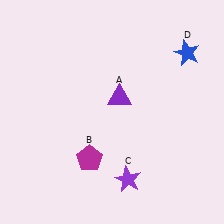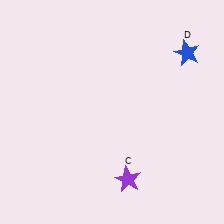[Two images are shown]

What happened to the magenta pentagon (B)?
The magenta pentagon (B) was removed in Image 2. It was in the bottom-left area of Image 1.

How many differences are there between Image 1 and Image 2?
There are 2 differences between the two images.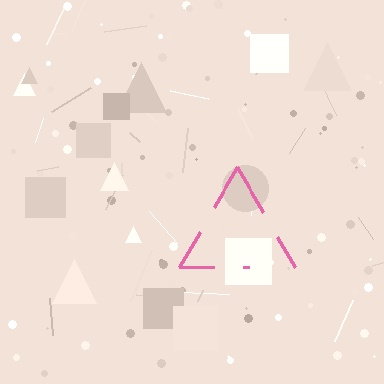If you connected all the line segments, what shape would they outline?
They would outline a triangle.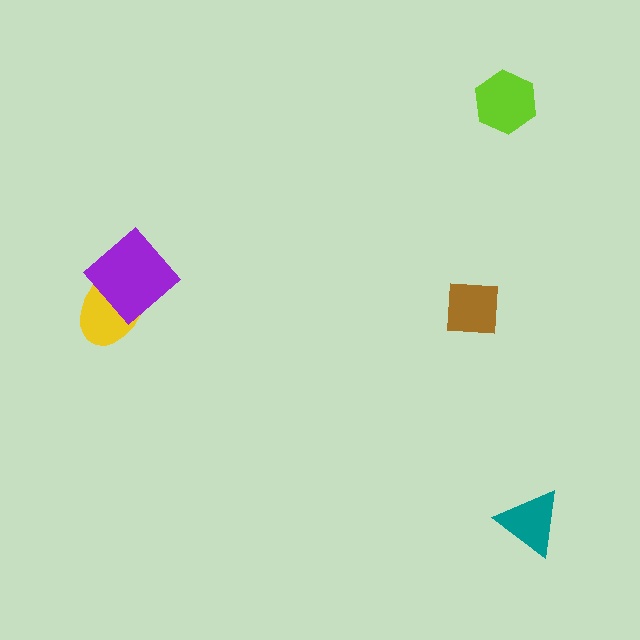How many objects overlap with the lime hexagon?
0 objects overlap with the lime hexagon.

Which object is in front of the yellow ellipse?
The purple diamond is in front of the yellow ellipse.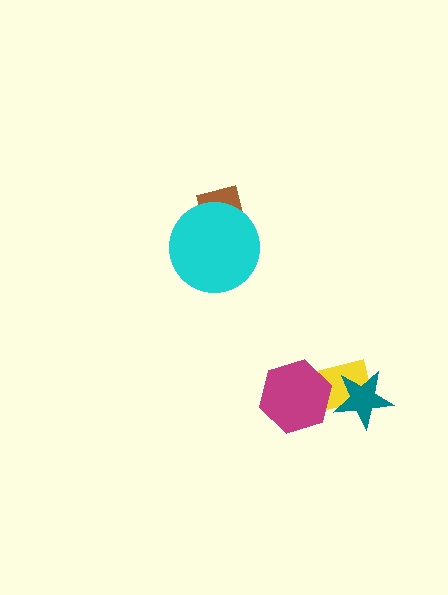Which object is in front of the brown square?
The cyan circle is in front of the brown square.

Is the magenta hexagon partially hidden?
No, no other shape covers it.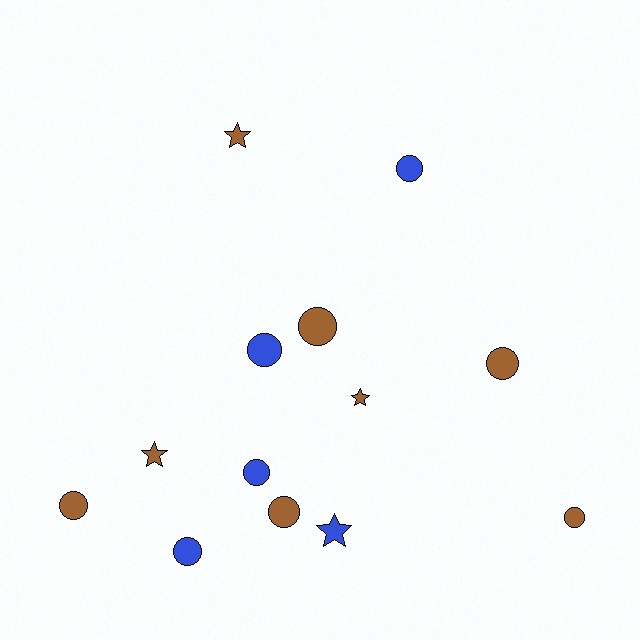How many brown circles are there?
There are 5 brown circles.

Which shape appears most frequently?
Circle, with 9 objects.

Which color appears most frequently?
Brown, with 8 objects.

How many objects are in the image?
There are 13 objects.